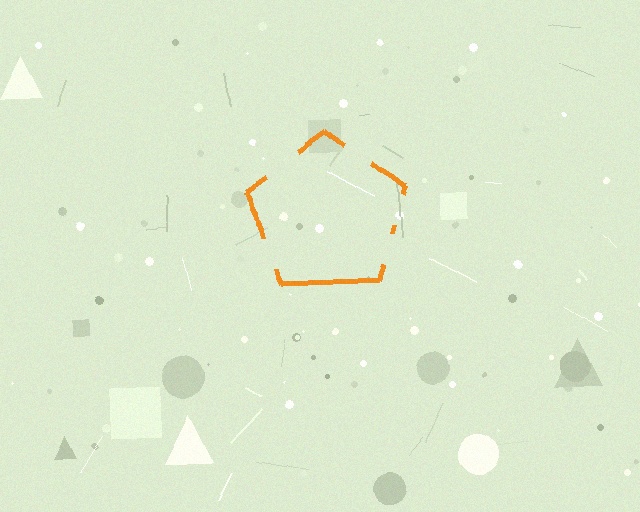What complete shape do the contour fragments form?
The contour fragments form a pentagon.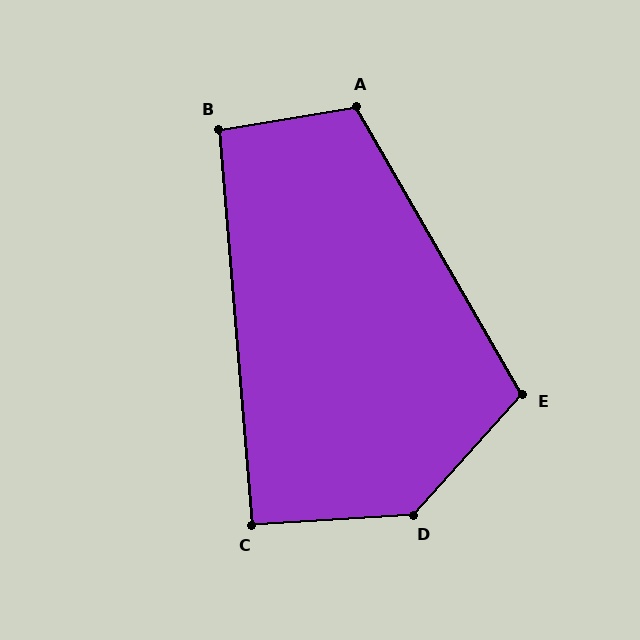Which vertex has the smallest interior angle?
C, at approximately 91 degrees.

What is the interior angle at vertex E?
Approximately 108 degrees (obtuse).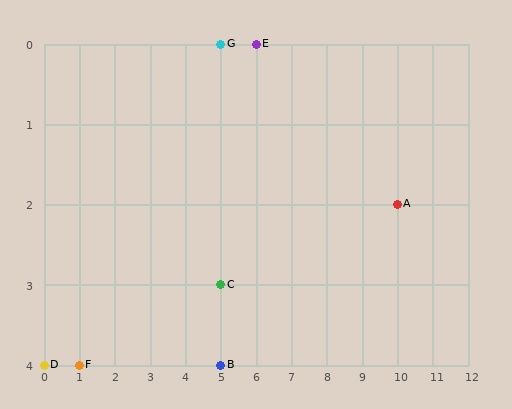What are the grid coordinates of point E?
Point E is at grid coordinates (6, 0).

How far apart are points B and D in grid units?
Points B and D are 5 columns apart.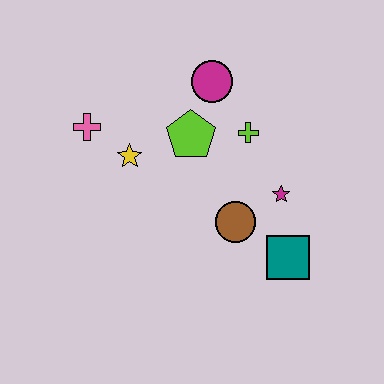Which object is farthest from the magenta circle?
The teal square is farthest from the magenta circle.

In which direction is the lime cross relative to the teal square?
The lime cross is above the teal square.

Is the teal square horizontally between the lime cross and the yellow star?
No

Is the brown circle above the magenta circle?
No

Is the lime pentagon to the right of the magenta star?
No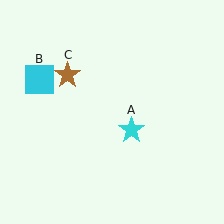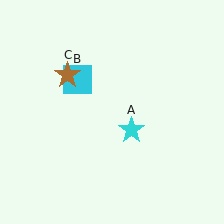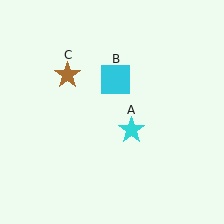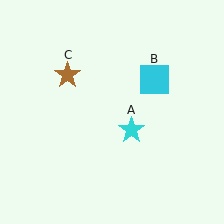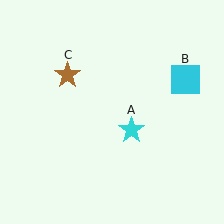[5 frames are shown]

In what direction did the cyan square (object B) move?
The cyan square (object B) moved right.